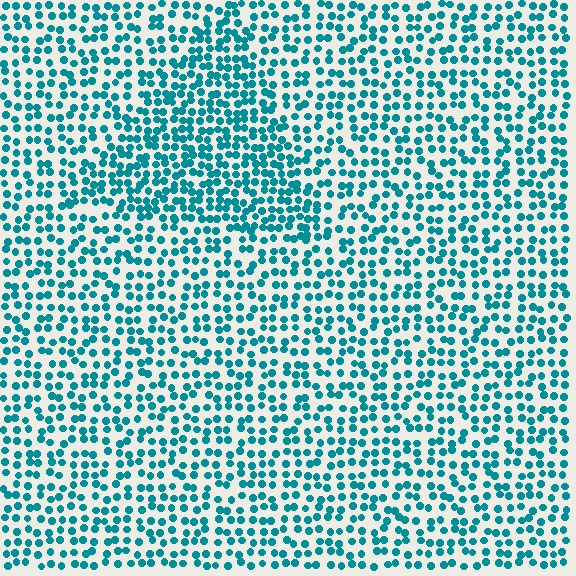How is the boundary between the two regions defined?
The boundary is defined by a change in element density (approximately 1.6x ratio). All elements are the same color, size, and shape.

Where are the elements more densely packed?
The elements are more densely packed inside the triangle boundary.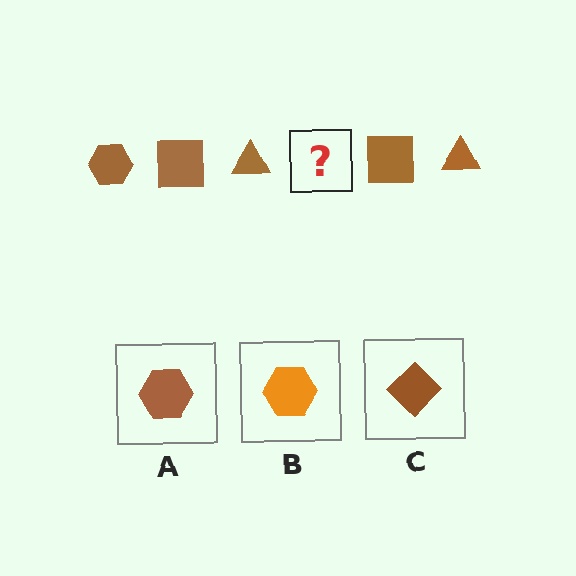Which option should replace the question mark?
Option A.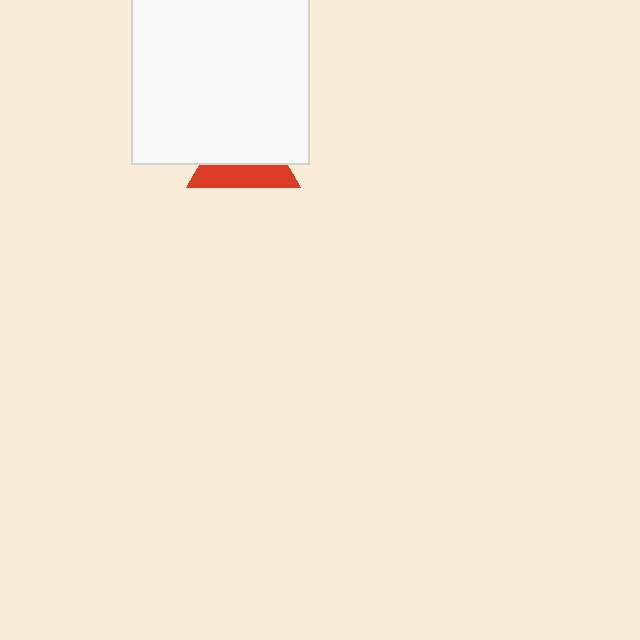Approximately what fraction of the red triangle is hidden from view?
Roughly 61% of the red triangle is hidden behind the white rectangle.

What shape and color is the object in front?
The object in front is a white rectangle.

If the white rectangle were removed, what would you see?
You would see the complete red triangle.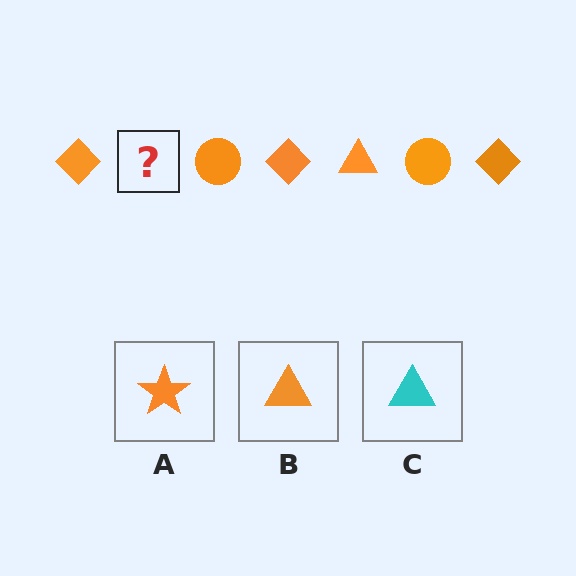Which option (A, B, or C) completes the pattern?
B.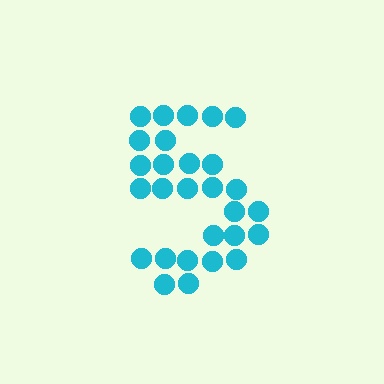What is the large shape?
The large shape is the digit 5.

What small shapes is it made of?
It is made of small circles.